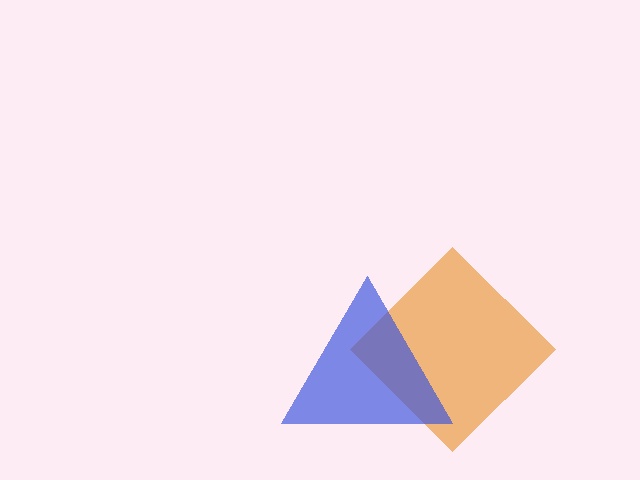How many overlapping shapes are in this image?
There are 2 overlapping shapes in the image.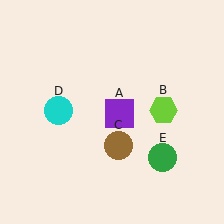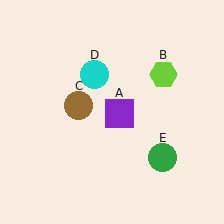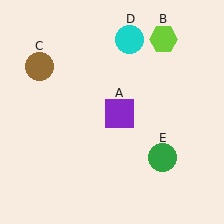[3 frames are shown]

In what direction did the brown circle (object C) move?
The brown circle (object C) moved up and to the left.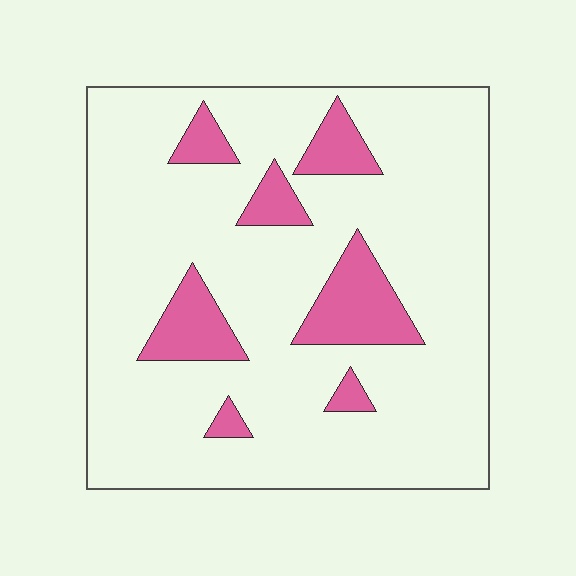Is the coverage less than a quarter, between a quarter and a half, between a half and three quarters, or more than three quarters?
Less than a quarter.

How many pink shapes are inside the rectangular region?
7.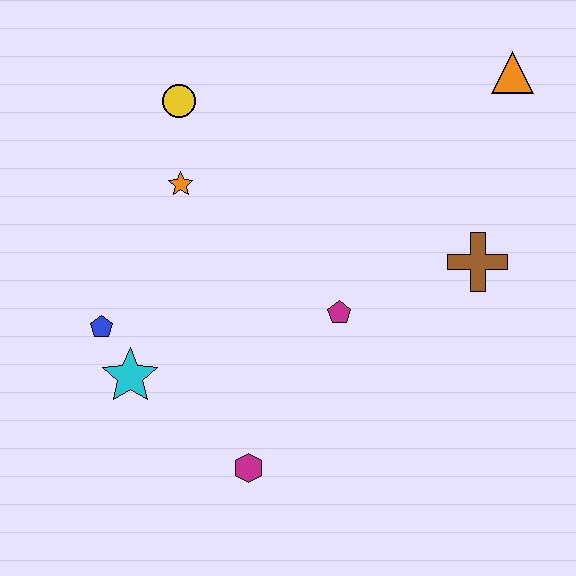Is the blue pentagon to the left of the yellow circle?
Yes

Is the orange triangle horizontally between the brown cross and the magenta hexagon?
No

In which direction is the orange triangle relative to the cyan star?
The orange triangle is to the right of the cyan star.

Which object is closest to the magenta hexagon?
The cyan star is closest to the magenta hexagon.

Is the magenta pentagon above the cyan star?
Yes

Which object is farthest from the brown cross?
The blue pentagon is farthest from the brown cross.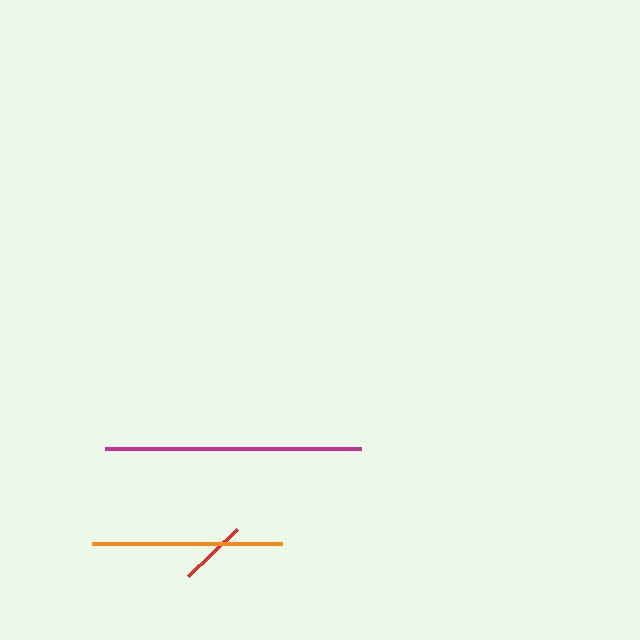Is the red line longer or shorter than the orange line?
The orange line is longer than the red line.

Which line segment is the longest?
The magenta line is the longest at approximately 255 pixels.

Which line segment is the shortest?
The red line is the shortest at approximately 69 pixels.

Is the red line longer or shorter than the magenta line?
The magenta line is longer than the red line.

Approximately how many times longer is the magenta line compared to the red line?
The magenta line is approximately 3.7 times the length of the red line.